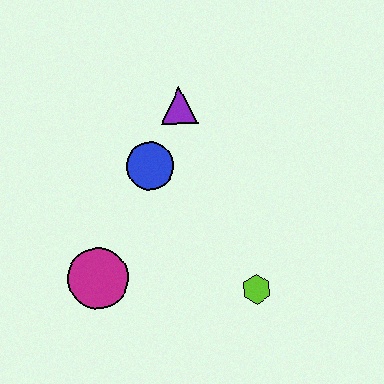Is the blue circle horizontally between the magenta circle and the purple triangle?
Yes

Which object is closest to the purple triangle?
The blue circle is closest to the purple triangle.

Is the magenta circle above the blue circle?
No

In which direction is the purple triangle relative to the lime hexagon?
The purple triangle is above the lime hexagon.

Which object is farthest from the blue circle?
The lime hexagon is farthest from the blue circle.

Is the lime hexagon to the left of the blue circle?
No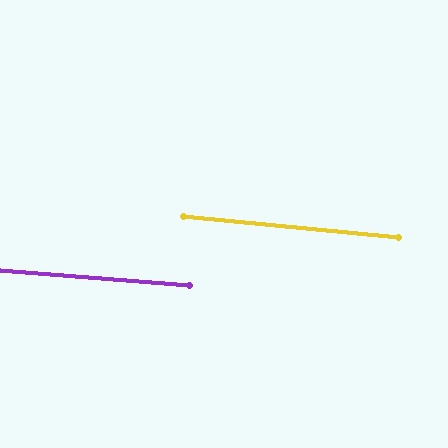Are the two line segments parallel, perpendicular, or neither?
Parallel — their directions differ by only 0.8°.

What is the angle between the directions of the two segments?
Approximately 1 degree.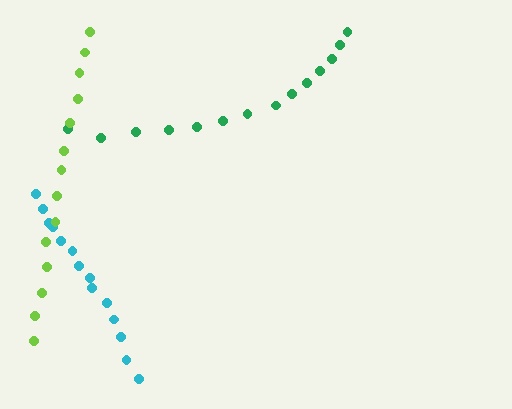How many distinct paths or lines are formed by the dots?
There are 3 distinct paths.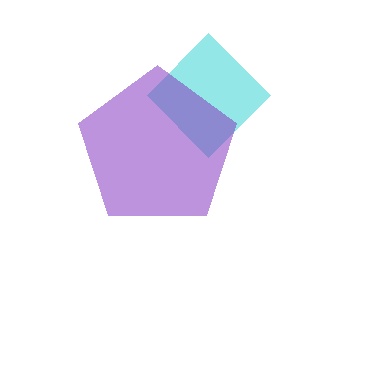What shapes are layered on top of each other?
The layered shapes are: a cyan diamond, a purple pentagon.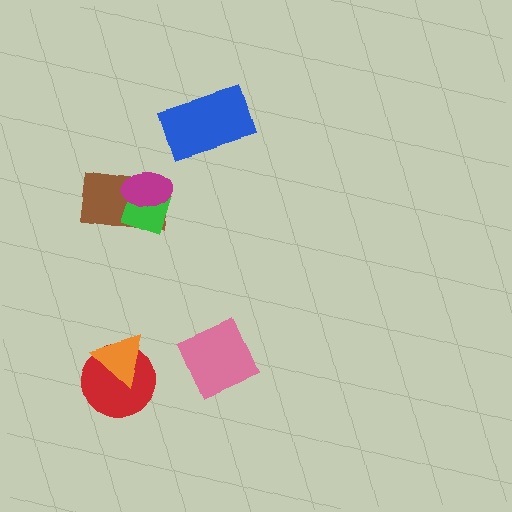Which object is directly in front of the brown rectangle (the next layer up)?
The green diamond is directly in front of the brown rectangle.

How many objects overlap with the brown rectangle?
2 objects overlap with the brown rectangle.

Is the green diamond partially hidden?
Yes, it is partially covered by another shape.